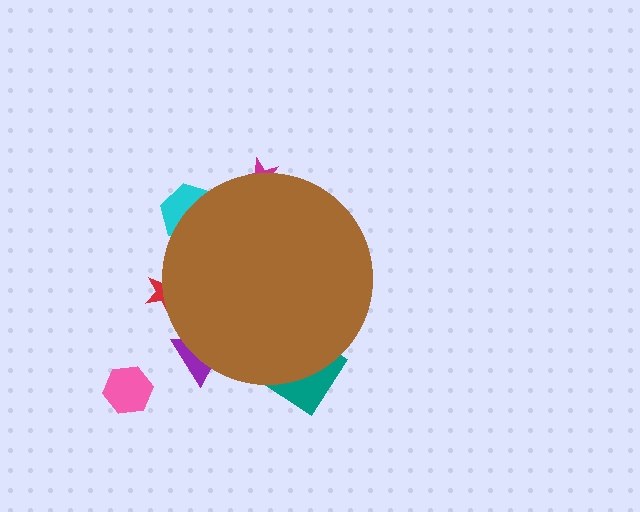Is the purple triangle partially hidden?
Yes, the purple triangle is partially hidden behind the brown circle.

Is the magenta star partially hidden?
Yes, the magenta star is partially hidden behind the brown circle.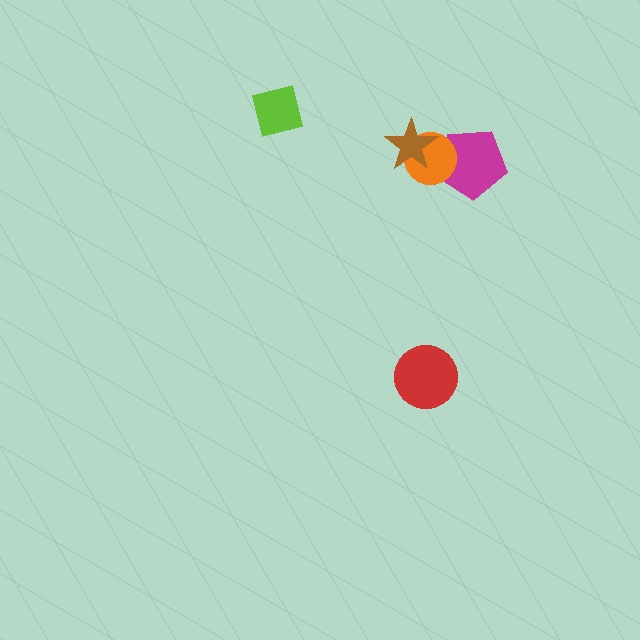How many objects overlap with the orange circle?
2 objects overlap with the orange circle.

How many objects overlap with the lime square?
0 objects overlap with the lime square.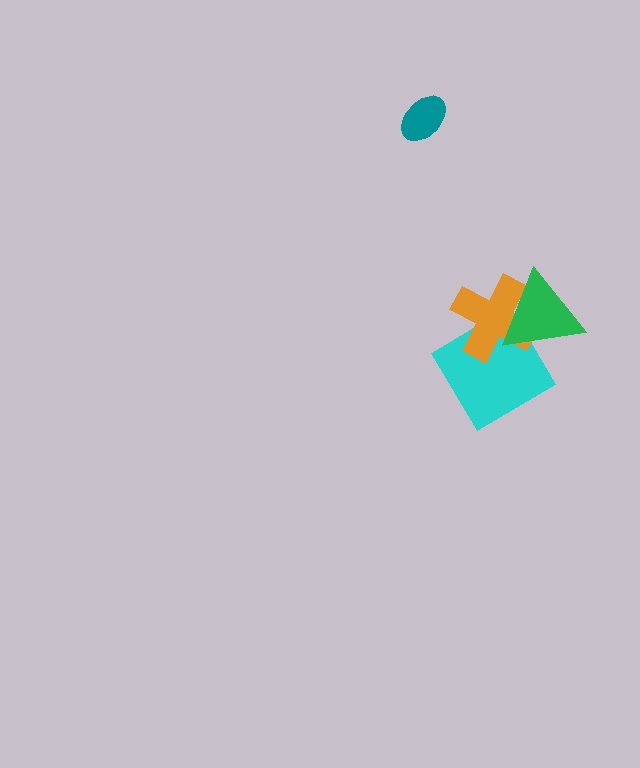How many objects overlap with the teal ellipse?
0 objects overlap with the teal ellipse.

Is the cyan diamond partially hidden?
Yes, it is partially covered by another shape.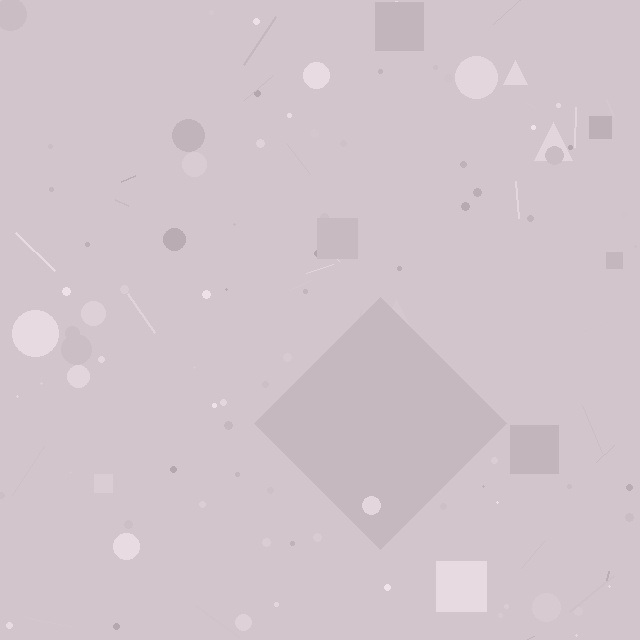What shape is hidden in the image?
A diamond is hidden in the image.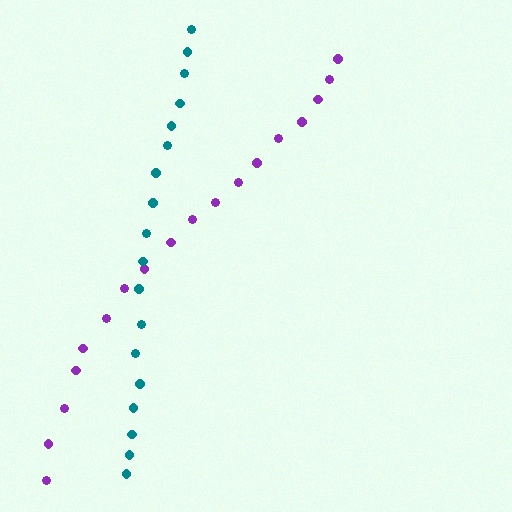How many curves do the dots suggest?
There are 2 distinct paths.